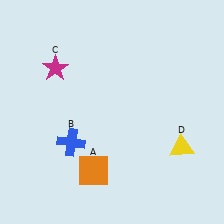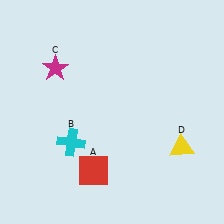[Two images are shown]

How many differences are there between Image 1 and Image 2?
There are 2 differences between the two images.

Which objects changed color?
A changed from orange to red. B changed from blue to cyan.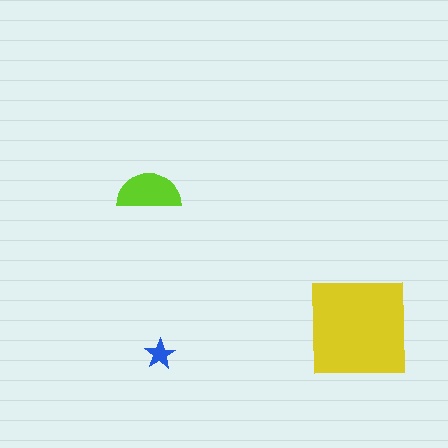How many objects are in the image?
There are 3 objects in the image.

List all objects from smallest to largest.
The blue star, the lime semicircle, the yellow square.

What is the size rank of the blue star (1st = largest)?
3rd.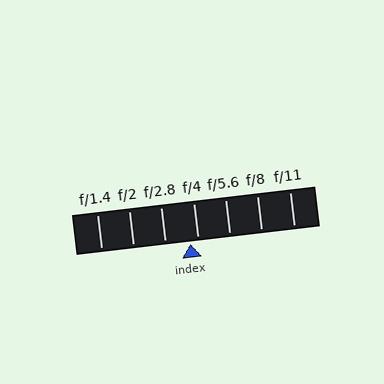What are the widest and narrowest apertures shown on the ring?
The widest aperture shown is f/1.4 and the narrowest is f/11.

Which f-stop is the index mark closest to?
The index mark is closest to f/4.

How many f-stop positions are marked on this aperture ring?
There are 7 f-stop positions marked.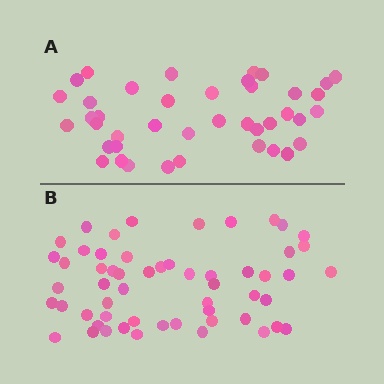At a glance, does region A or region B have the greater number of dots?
Region B (the bottom region) has more dots.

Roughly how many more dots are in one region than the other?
Region B has approximately 15 more dots than region A.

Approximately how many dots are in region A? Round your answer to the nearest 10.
About 40 dots. (The exact count is 41, which rounds to 40.)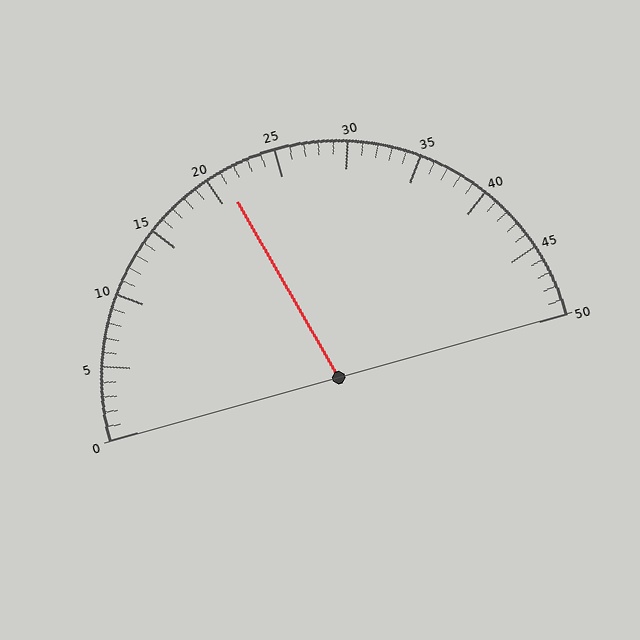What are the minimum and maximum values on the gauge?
The gauge ranges from 0 to 50.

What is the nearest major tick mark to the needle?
The nearest major tick mark is 20.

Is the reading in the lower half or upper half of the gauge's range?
The reading is in the lower half of the range (0 to 50).